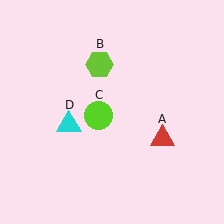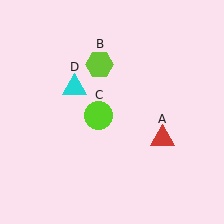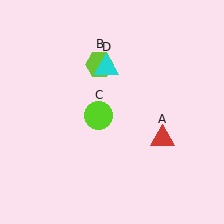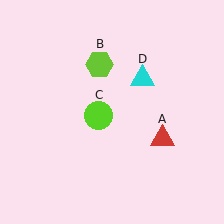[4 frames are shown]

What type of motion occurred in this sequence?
The cyan triangle (object D) rotated clockwise around the center of the scene.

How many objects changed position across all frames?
1 object changed position: cyan triangle (object D).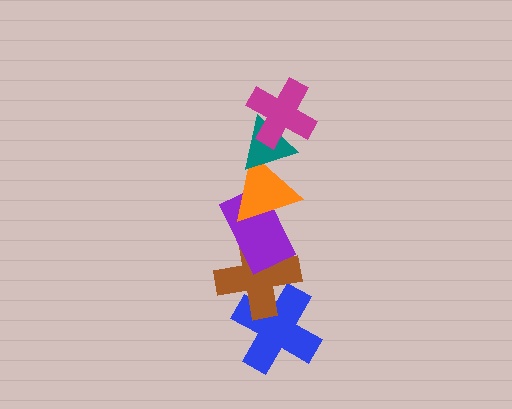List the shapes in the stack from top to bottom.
From top to bottom: the magenta cross, the teal triangle, the orange triangle, the purple rectangle, the brown cross, the blue cross.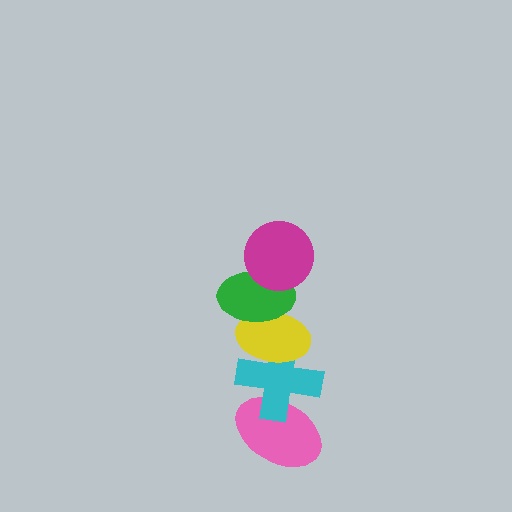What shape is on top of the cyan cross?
The yellow ellipse is on top of the cyan cross.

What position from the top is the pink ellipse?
The pink ellipse is 5th from the top.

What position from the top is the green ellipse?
The green ellipse is 2nd from the top.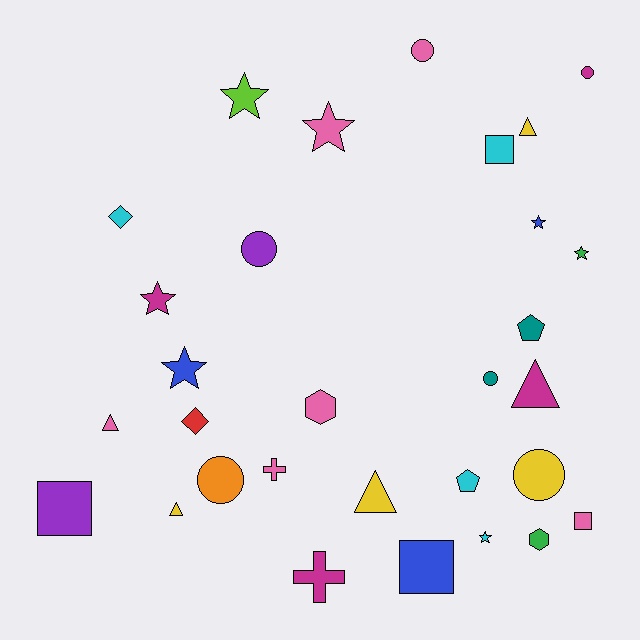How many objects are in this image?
There are 30 objects.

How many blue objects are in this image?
There are 3 blue objects.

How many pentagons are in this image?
There are 2 pentagons.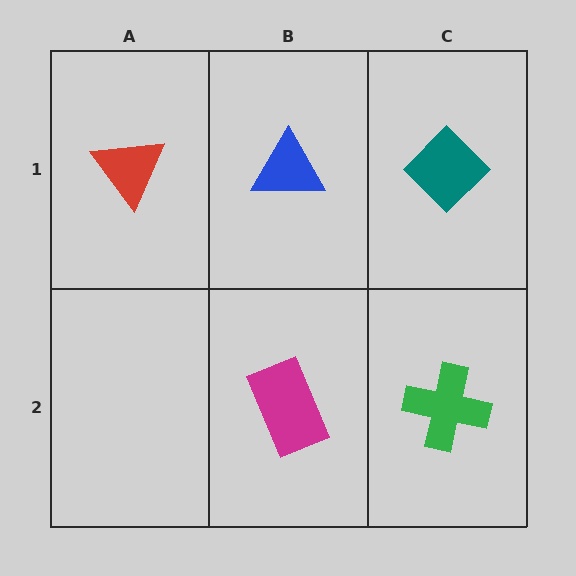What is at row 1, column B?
A blue triangle.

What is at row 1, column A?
A red triangle.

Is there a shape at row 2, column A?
No, that cell is empty.